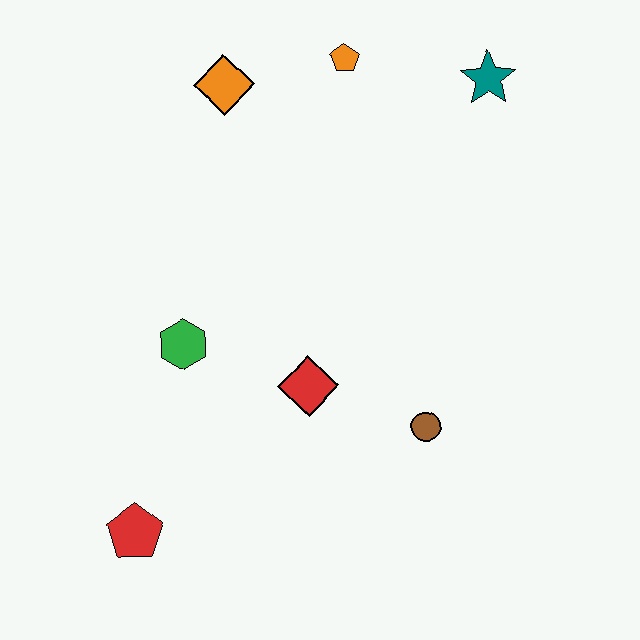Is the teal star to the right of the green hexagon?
Yes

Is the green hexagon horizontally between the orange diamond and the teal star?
No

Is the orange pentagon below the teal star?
No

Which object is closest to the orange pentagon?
The orange diamond is closest to the orange pentagon.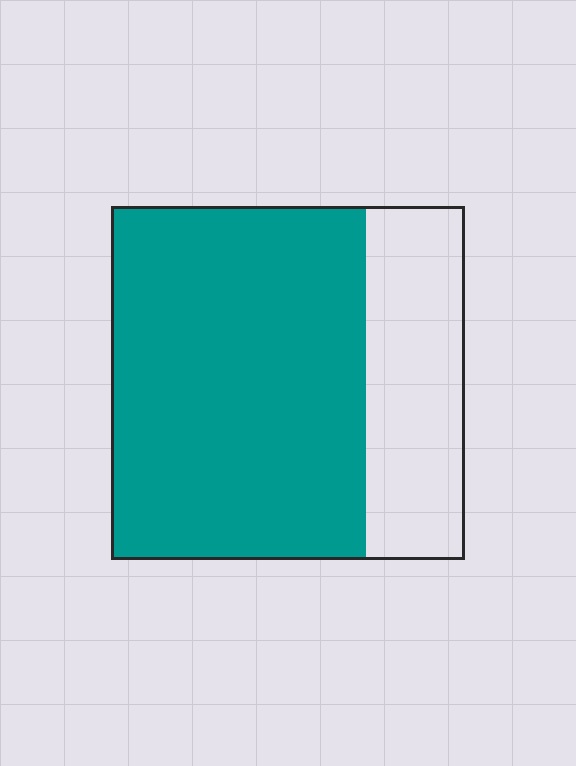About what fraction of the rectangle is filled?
About three quarters (3/4).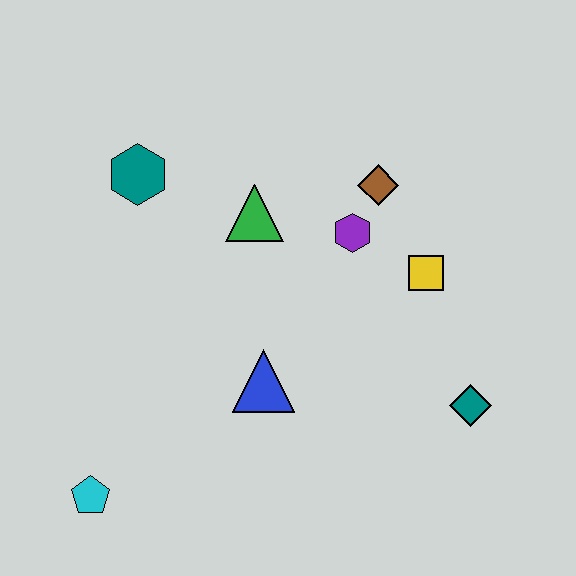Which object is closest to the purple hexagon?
The brown diamond is closest to the purple hexagon.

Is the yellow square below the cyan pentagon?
No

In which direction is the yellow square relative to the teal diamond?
The yellow square is above the teal diamond.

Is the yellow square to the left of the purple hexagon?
No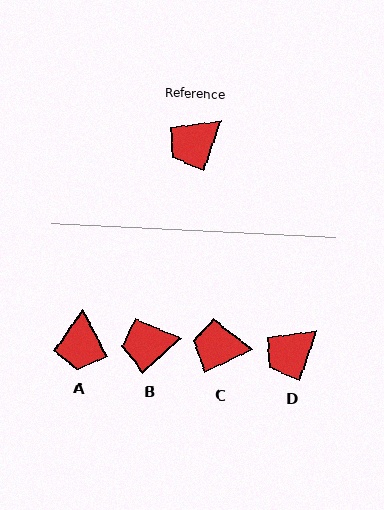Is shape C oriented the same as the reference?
No, it is off by about 45 degrees.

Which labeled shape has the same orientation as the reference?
D.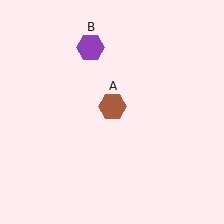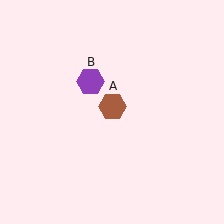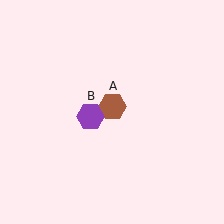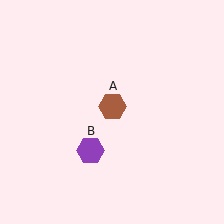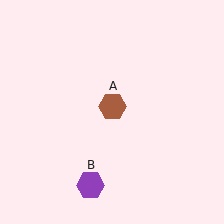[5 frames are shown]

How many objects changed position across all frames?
1 object changed position: purple hexagon (object B).